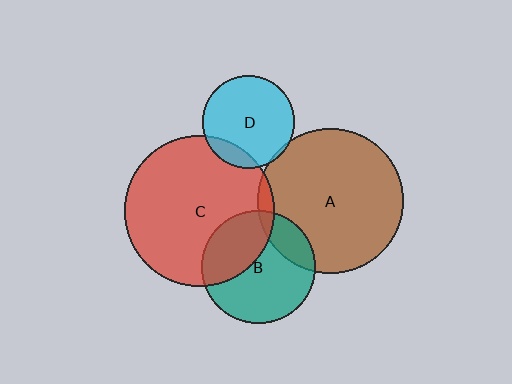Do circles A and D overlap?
Yes.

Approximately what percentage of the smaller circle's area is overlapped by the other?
Approximately 5%.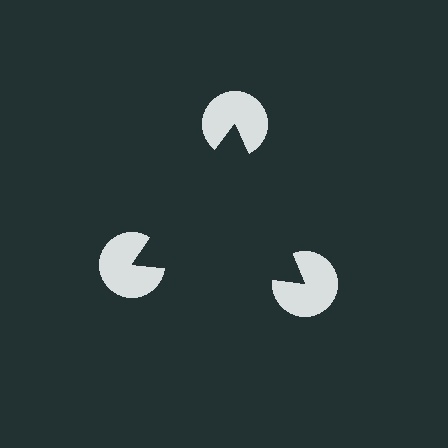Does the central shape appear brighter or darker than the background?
It typically appears slightly darker than the background, even though no actual brightness change is drawn.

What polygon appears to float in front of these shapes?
An illusory triangle — its edges are inferred from the aligned wedge cuts in the pac-man discs, not physically drawn.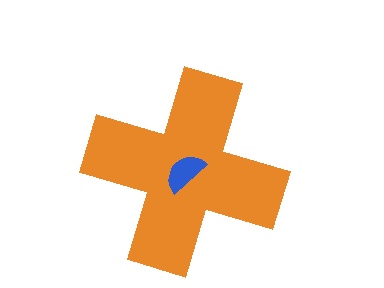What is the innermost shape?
The blue semicircle.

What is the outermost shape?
The orange cross.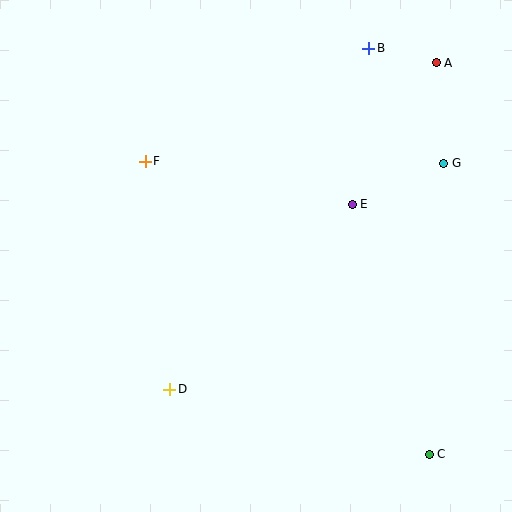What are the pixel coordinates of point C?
Point C is at (429, 454).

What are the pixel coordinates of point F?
Point F is at (145, 161).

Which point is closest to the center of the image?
Point E at (352, 204) is closest to the center.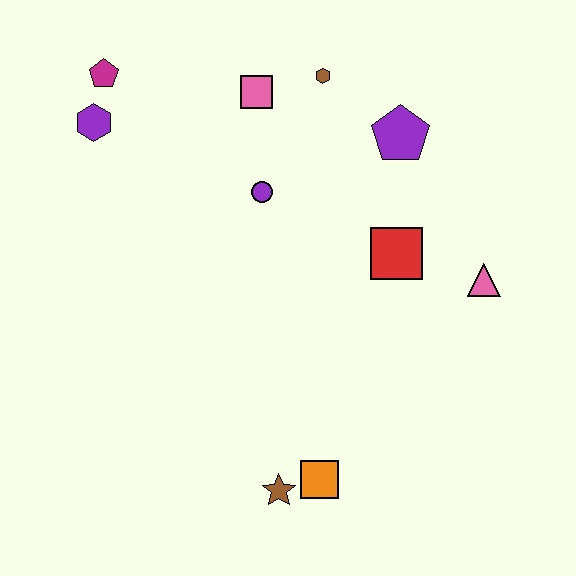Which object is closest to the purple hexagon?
The magenta pentagon is closest to the purple hexagon.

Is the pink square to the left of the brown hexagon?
Yes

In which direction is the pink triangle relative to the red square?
The pink triangle is to the right of the red square.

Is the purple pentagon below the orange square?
No